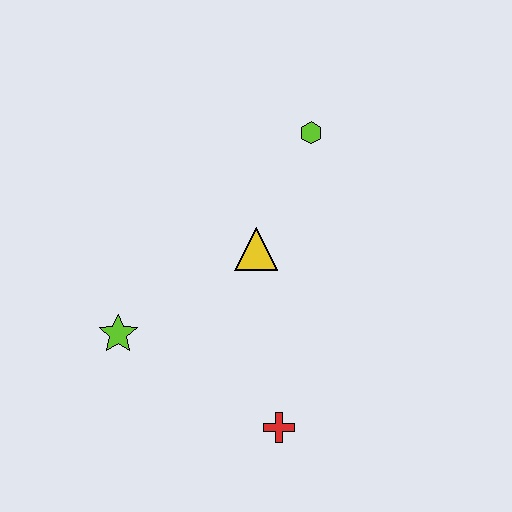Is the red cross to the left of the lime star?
No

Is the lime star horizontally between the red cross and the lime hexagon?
No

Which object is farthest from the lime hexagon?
The red cross is farthest from the lime hexagon.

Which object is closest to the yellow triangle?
The lime hexagon is closest to the yellow triangle.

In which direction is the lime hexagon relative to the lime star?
The lime hexagon is above the lime star.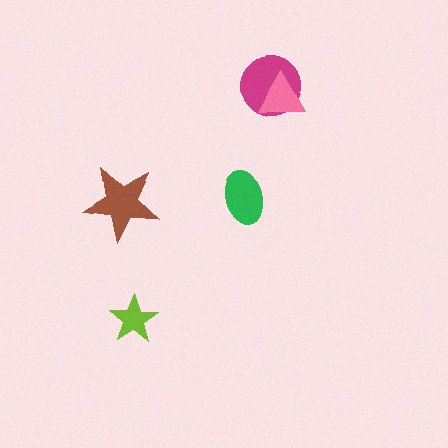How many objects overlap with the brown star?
0 objects overlap with the brown star.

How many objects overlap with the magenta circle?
1 object overlaps with the magenta circle.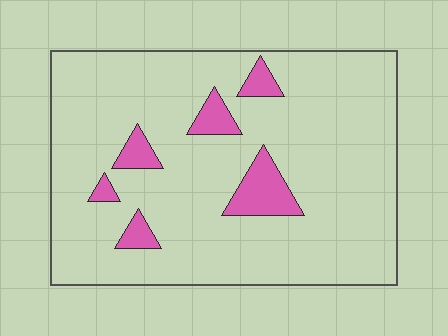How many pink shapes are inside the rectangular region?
6.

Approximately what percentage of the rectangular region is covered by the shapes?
Approximately 10%.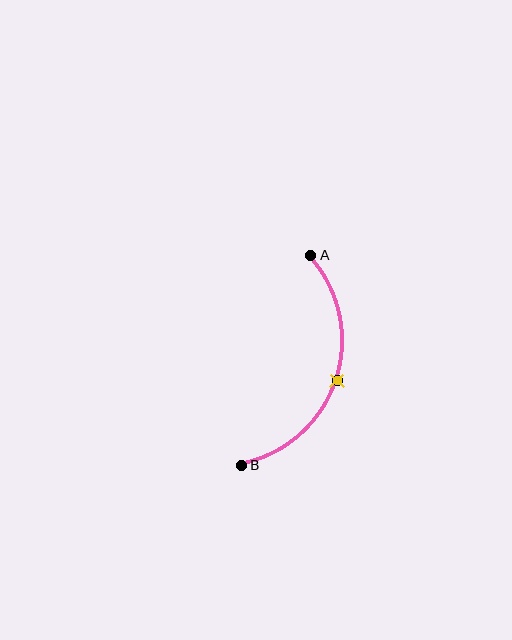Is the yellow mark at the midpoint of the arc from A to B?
Yes. The yellow mark lies on the arc at equal arc-length from both A and B — it is the arc midpoint.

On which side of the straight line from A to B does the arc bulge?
The arc bulges to the right of the straight line connecting A and B.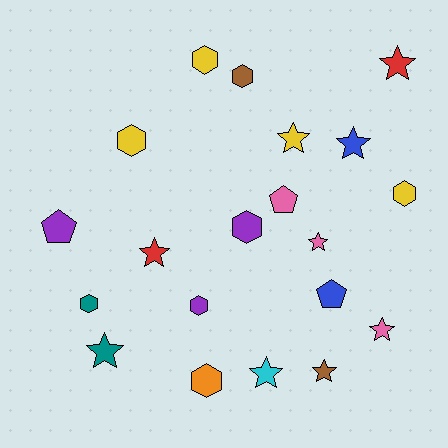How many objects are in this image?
There are 20 objects.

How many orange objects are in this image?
There is 1 orange object.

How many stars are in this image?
There are 9 stars.